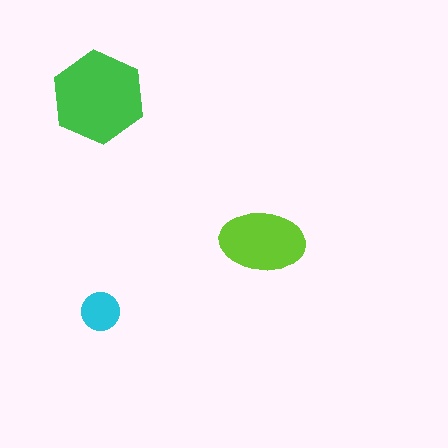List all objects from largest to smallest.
The green hexagon, the lime ellipse, the cyan circle.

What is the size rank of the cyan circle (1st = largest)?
3rd.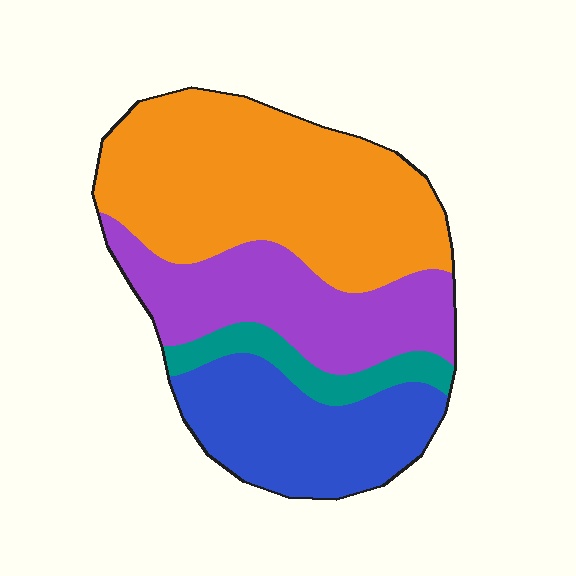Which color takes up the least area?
Teal, at roughly 10%.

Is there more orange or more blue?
Orange.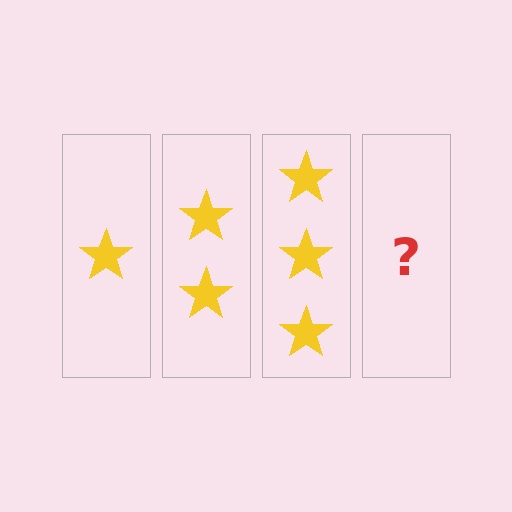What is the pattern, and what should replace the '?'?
The pattern is that each step adds one more star. The '?' should be 4 stars.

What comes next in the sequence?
The next element should be 4 stars.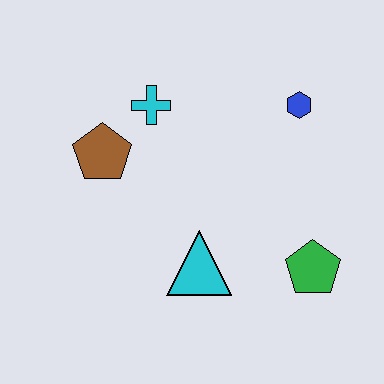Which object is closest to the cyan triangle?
The green pentagon is closest to the cyan triangle.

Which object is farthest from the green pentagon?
The brown pentagon is farthest from the green pentagon.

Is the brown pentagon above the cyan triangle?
Yes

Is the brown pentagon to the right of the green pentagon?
No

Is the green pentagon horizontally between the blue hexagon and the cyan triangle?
No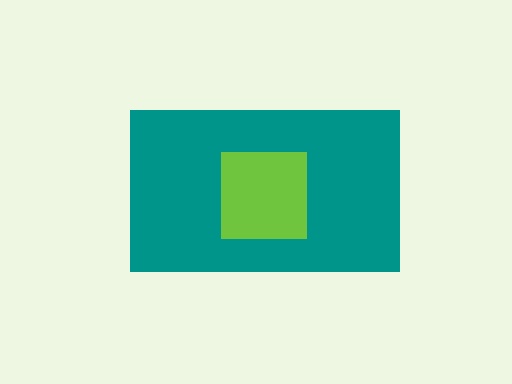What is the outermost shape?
The teal rectangle.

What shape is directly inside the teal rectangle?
The lime square.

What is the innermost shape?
The lime square.